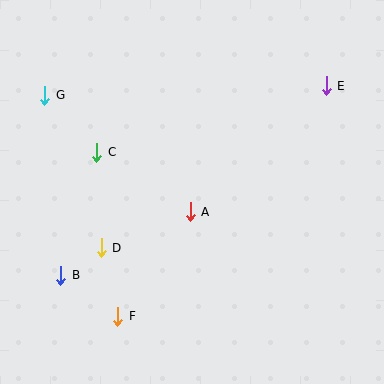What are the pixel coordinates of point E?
Point E is at (326, 86).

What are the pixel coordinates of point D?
Point D is at (101, 248).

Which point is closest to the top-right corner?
Point E is closest to the top-right corner.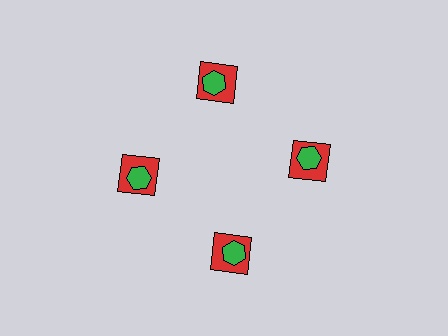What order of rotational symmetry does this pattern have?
This pattern has 4-fold rotational symmetry.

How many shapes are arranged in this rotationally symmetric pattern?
There are 8 shapes, arranged in 4 groups of 2.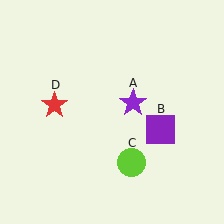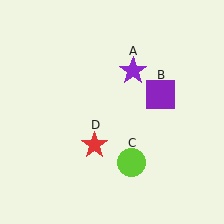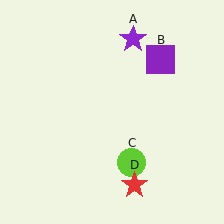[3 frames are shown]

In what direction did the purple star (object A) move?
The purple star (object A) moved up.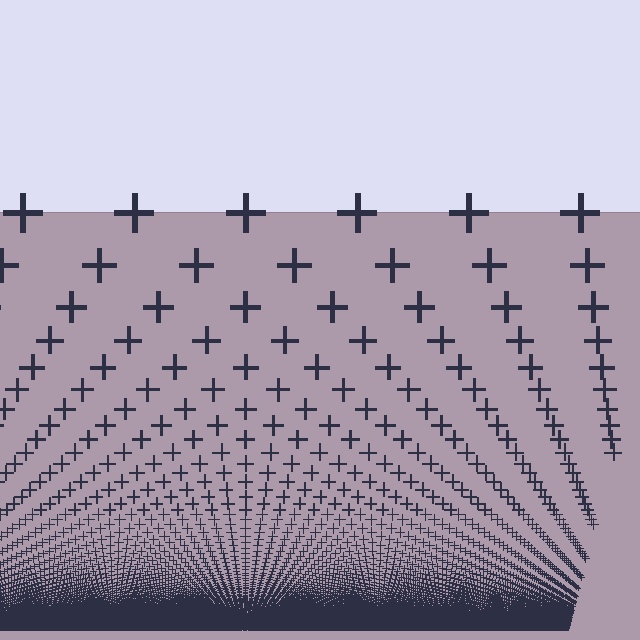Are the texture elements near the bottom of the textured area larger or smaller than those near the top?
Smaller. The gradient is inverted — elements near the bottom are smaller and denser.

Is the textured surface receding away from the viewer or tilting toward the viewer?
The surface appears to tilt toward the viewer. Texture elements get larger and sparser toward the top.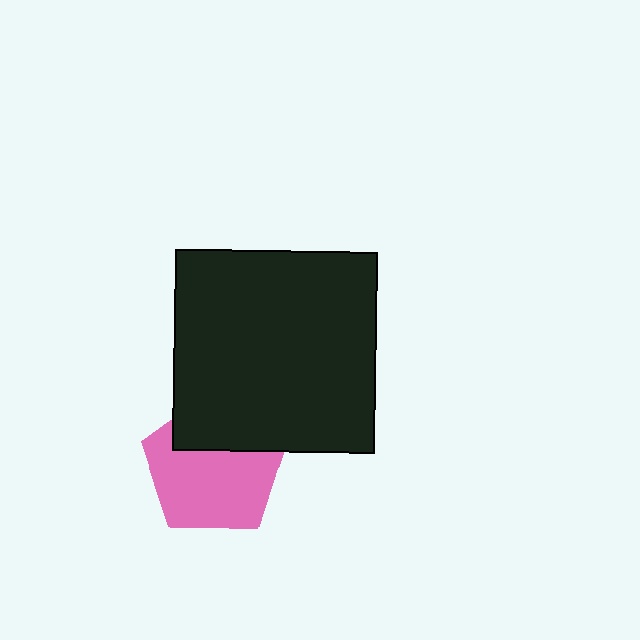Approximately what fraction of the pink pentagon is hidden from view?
Roughly 33% of the pink pentagon is hidden behind the black square.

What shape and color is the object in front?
The object in front is a black square.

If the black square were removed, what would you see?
You would see the complete pink pentagon.